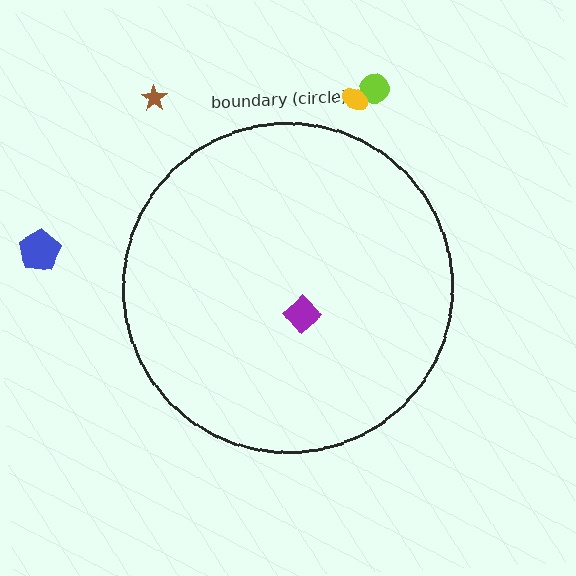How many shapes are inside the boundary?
1 inside, 4 outside.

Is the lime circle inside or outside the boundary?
Outside.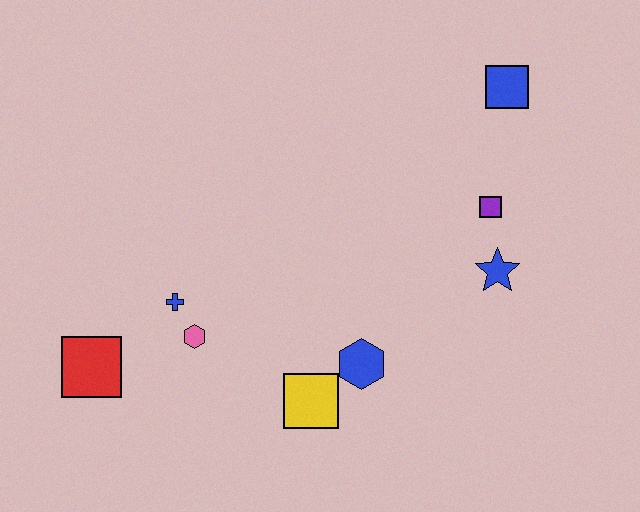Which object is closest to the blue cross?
The pink hexagon is closest to the blue cross.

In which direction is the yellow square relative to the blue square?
The yellow square is below the blue square.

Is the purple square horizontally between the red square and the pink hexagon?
No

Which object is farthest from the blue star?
The red square is farthest from the blue star.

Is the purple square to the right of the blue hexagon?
Yes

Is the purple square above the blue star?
Yes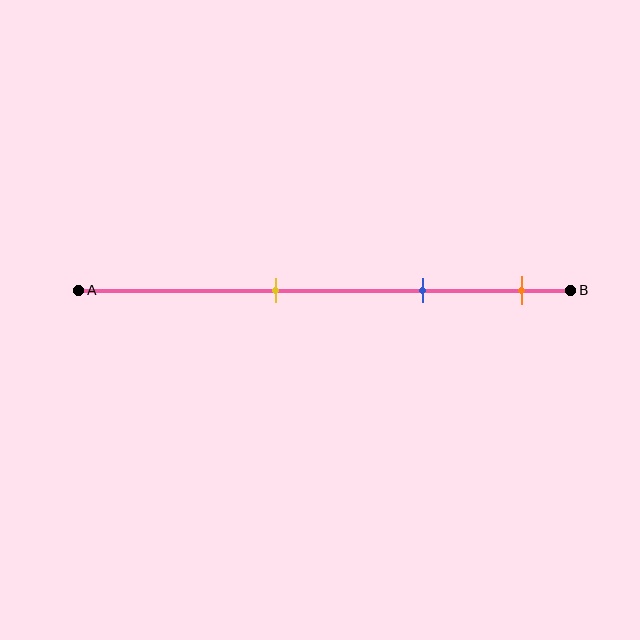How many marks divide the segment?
There are 3 marks dividing the segment.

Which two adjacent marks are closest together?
The blue and orange marks are the closest adjacent pair.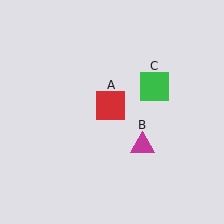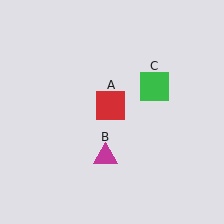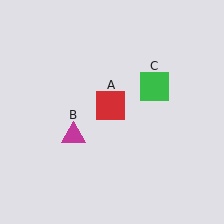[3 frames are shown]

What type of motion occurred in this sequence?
The magenta triangle (object B) rotated clockwise around the center of the scene.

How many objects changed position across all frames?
1 object changed position: magenta triangle (object B).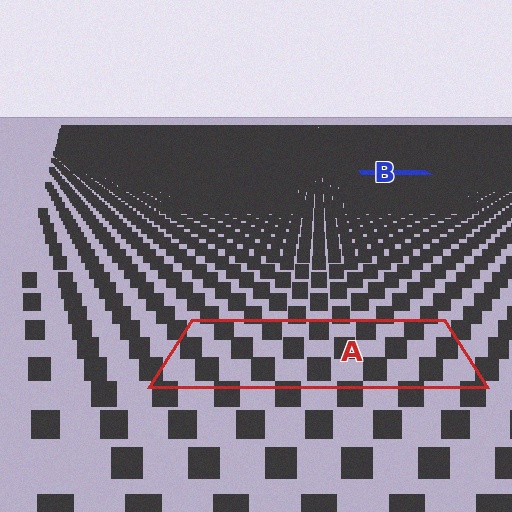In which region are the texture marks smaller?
The texture marks are smaller in region B, because it is farther away.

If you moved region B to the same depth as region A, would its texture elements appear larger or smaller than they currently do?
They would appear larger. At a closer depth, the same texture elements are projected at a bigger on-screen size.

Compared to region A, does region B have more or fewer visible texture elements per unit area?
Region B has more texture elements per unit area — they are packed more densely because it is farther away.